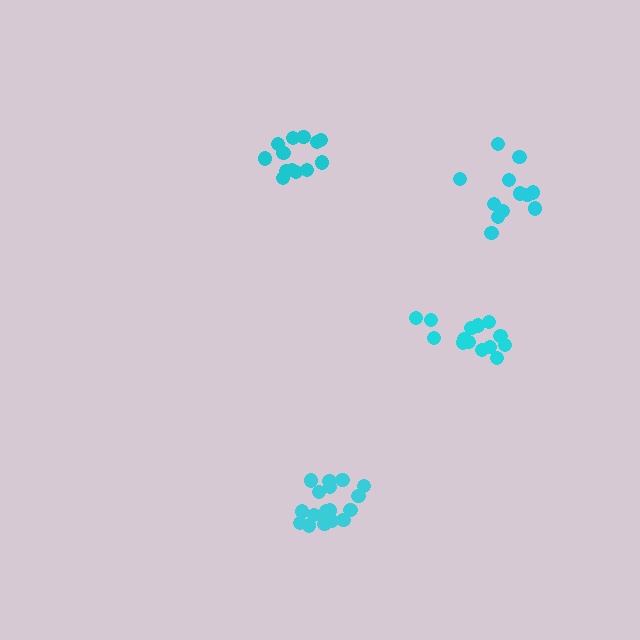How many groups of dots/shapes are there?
There are 4 groups.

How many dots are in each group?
Group 1: 14 dots, Group 2: 18 dots, Group 3: 13 dots, Group 4: 12 dots (57 total).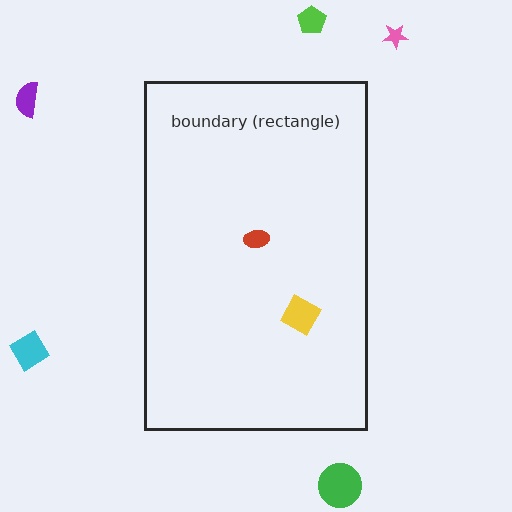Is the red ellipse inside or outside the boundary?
Inside.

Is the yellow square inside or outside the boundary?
Inside.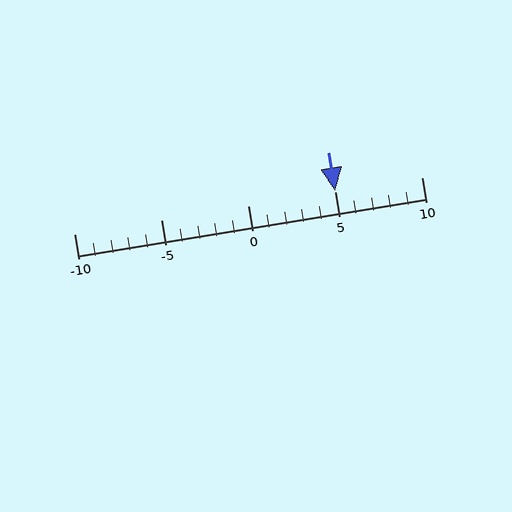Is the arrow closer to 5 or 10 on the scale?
The arrow is closer to 5.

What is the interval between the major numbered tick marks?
The major tick marks are spaced 5 units apart.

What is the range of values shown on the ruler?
The ruler shows values from -10 to 10.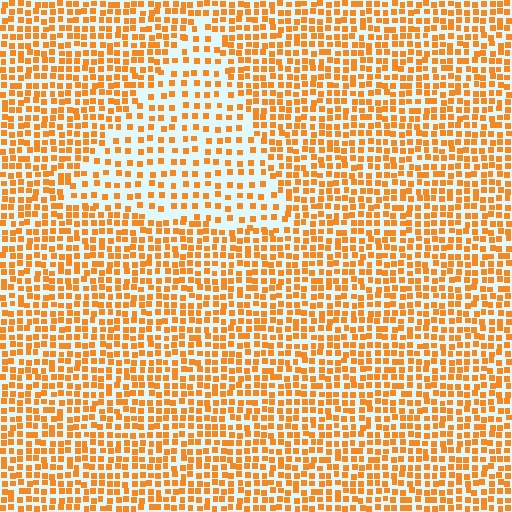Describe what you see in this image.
The image contains small orange elements arranged at two different densities. A triangle-shaped region is visible where the elements are less densely packed than the surrounding area.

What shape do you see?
I see a triangle.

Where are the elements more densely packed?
The elements are more densely packed outside the triangle boundary.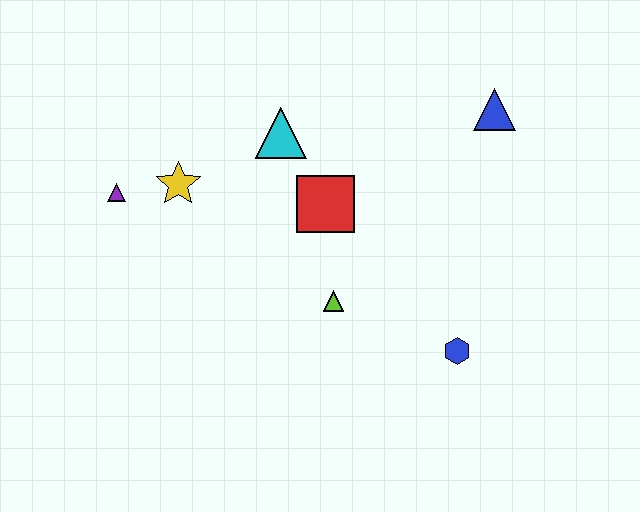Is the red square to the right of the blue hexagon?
No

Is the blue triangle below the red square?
No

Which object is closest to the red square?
The cyan triangle is closest to the red square.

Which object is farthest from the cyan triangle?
The blue hexagon is farthest from the cyan triangle.